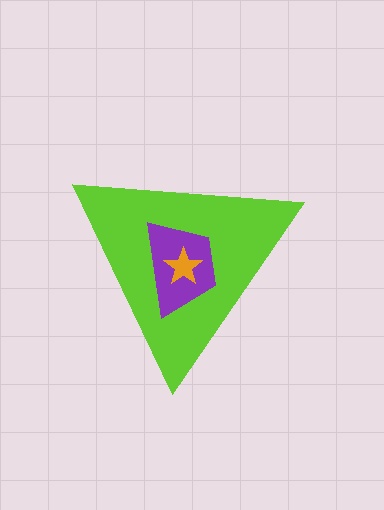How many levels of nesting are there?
3.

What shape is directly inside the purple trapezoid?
The orange star.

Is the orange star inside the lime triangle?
Yes.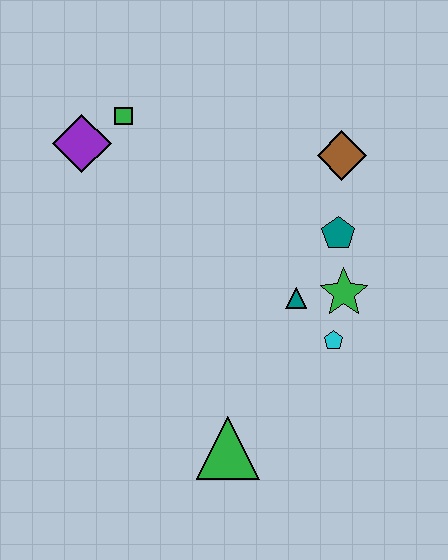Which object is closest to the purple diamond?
The green square is closest to the purple diamond.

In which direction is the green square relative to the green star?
The green square is to the left of the green star.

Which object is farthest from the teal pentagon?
The purple diamond is farthest from the teal pentagon.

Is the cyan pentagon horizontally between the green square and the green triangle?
No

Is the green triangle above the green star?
No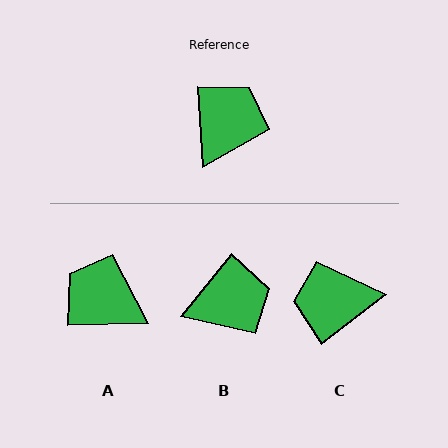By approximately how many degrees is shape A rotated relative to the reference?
Approximately 88 degrees counter-clockwise.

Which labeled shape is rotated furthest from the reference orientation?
C, about 125 degrees away.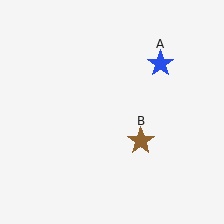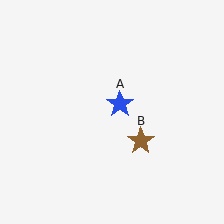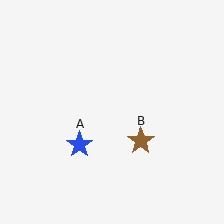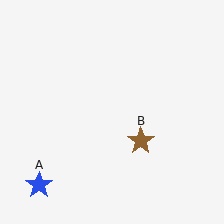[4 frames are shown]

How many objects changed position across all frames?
1 object changed position: blue star (object A).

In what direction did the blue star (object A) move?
The blue star (object A) moved down and to the left.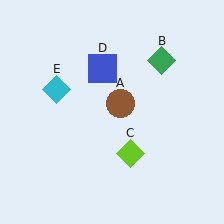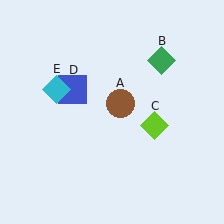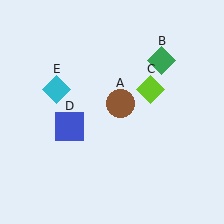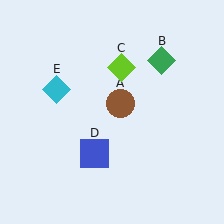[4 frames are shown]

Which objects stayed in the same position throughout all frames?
Brown circle (object A) and green diamond (object B) and cyan diamond (object E) remained stationary.